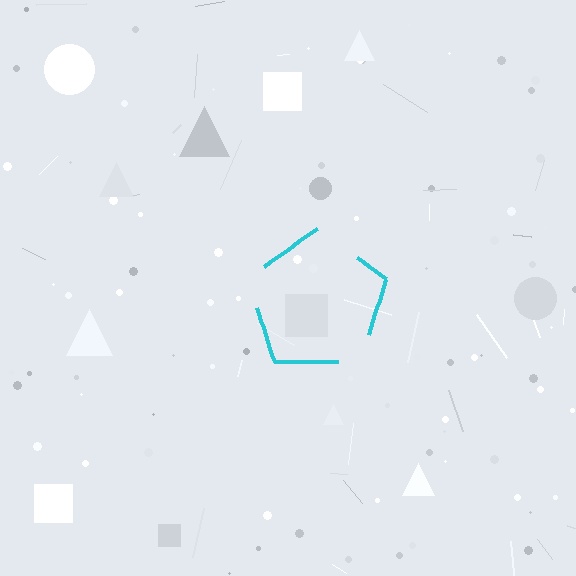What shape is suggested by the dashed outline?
The dashed outline suggests a pentagon.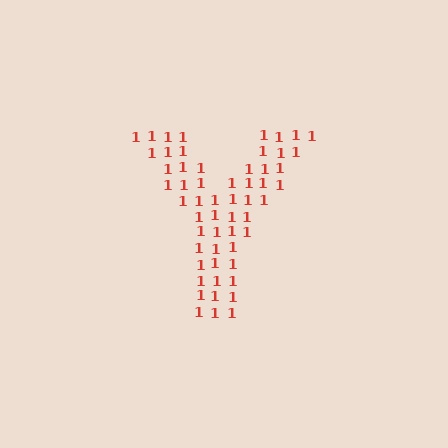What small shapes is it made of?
It is made of small digit 1's.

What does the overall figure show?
The overall figure shows the letter Y.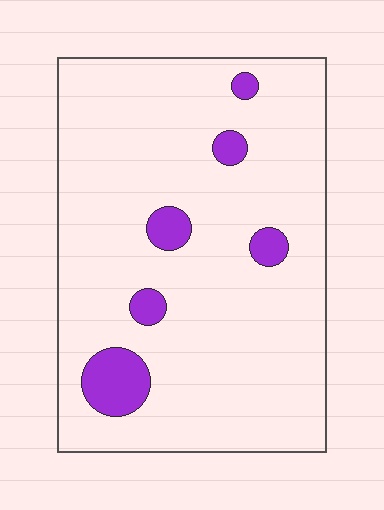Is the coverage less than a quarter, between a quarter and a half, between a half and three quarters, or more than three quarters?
Less than a quarter.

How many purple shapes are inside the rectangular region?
6.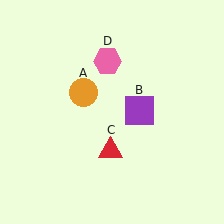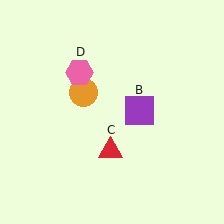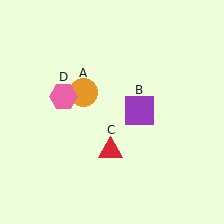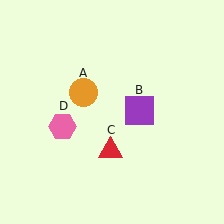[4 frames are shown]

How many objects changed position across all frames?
1 object changed position: pink hexagon (object D).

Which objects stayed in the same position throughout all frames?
Orange circle (object A) and purple square (object B) and red triangle (object C) remained stationary.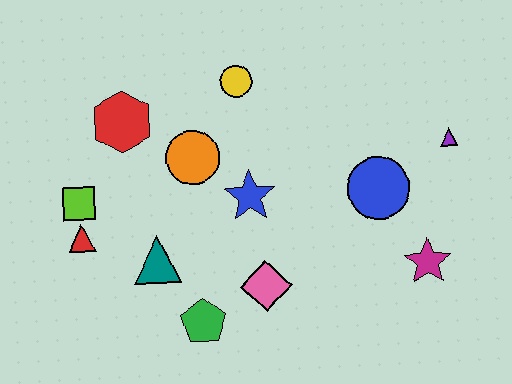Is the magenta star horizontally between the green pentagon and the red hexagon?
No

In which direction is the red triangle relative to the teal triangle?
The red triangle is to the left of the teal triangle.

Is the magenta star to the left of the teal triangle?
No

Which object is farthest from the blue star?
The purple triangle is farthest from the blue star.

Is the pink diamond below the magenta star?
Yes